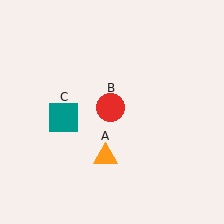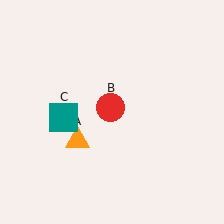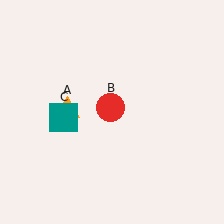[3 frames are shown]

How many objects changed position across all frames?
1 object changed position: orange triangle (object A).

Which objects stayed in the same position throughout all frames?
Red circle (object B) and teal square (object C) remained stationary.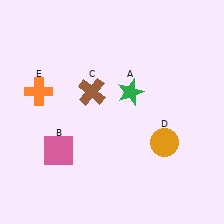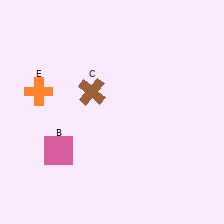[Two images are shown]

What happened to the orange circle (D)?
The orange circle (D) was removed in Image 2. It was in the bottom-right area of Image 1.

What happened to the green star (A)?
The green star (A) was removed in Image 2. It was in the top-right area of Image 1.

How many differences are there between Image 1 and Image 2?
There are 2 differences between the two images.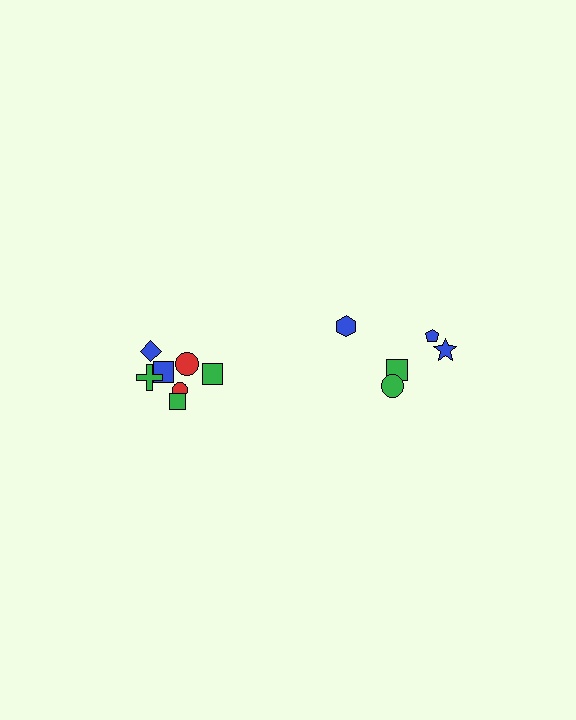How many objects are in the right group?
There are 5 objects.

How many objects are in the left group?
There are 7 objects.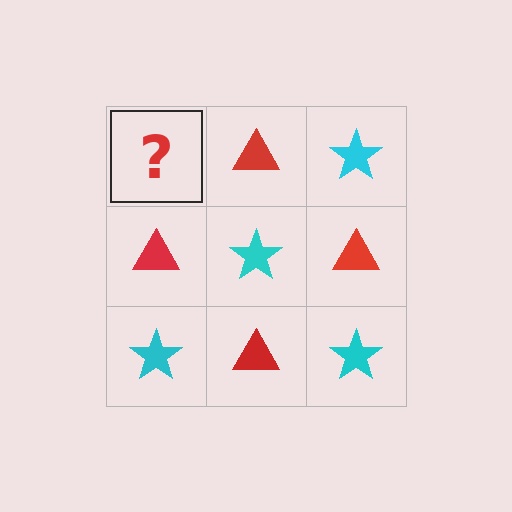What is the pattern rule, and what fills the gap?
The rule is that it alternates cyan star and red triangle in a checkerboard pattern. The gap should be filled with a cyan star.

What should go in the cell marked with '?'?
The missing cell should contain a cyan star.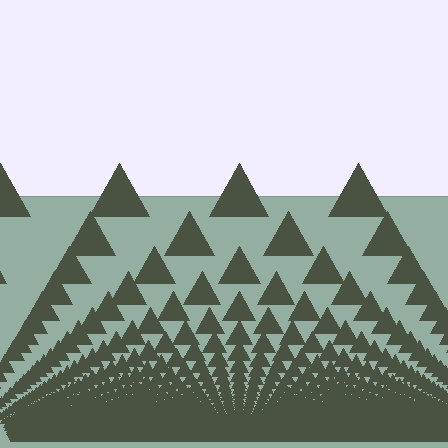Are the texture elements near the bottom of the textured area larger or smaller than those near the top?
Smaller. The gradient is inverted — elements near the bottom are smaller and denser.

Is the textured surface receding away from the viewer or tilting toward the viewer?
The surface appears to tilt toward the viewer. Texture elements get larger and sparser toward the top.